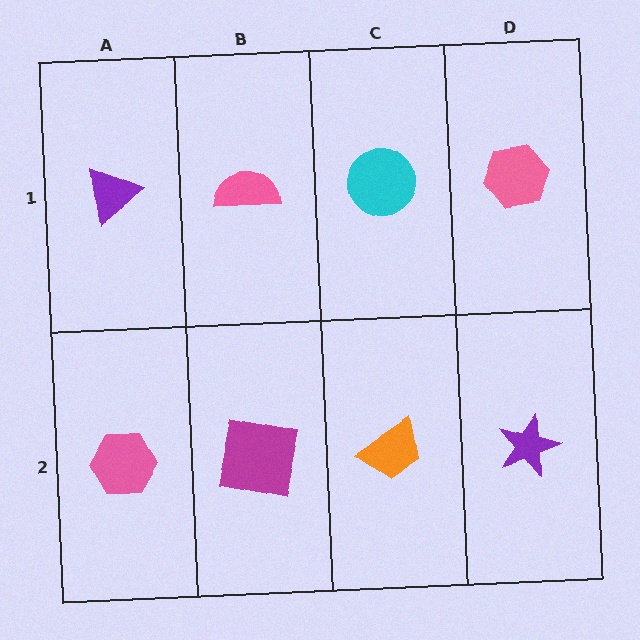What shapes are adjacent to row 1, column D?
A purple star (row 2, column D), a cyan circle (row 1, column C).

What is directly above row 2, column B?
A pink semicircle.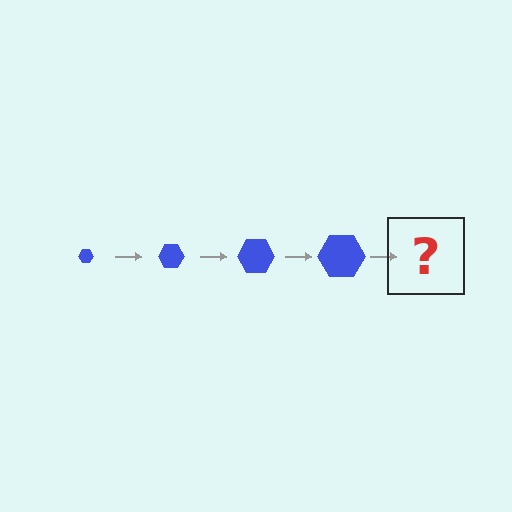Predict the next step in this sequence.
The next step is a blue hexagon, larger than the previous one.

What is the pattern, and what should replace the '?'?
The pattern is that the hexagon gets progressively larger each step. The '?' should be a blue hexagon, larger than the previous one.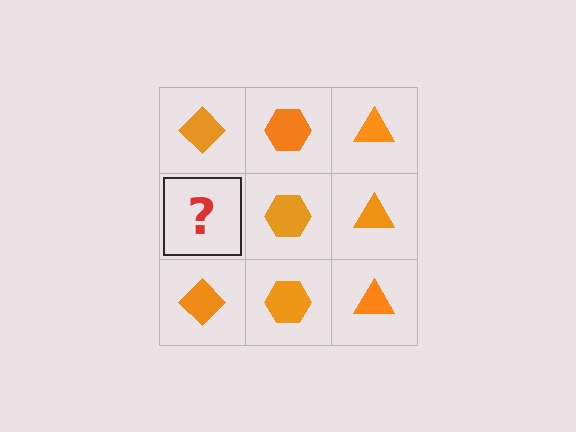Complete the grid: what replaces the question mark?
The question mark should be replaced with an orange diamond.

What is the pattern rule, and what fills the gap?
The rule is that each column has a consistent shape. The gap should be filled with an orange diamond.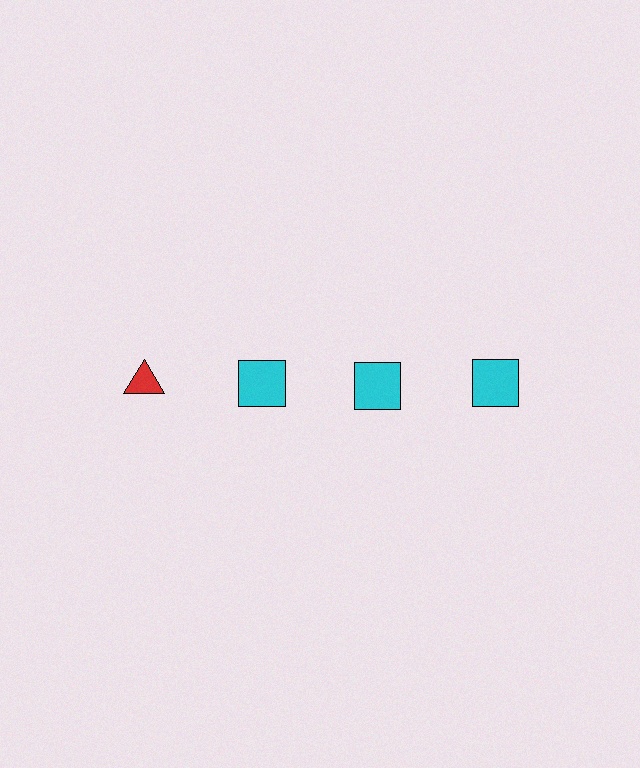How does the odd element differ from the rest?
It differs in both color (red instead of cyan) and shape (triangle instead of square).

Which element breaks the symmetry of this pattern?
The red triangle in the top row, leftmost column breaks the symmetry. All other shapes are cyan squares.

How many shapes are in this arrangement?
There are 4 shapes arranged in a grid pattern.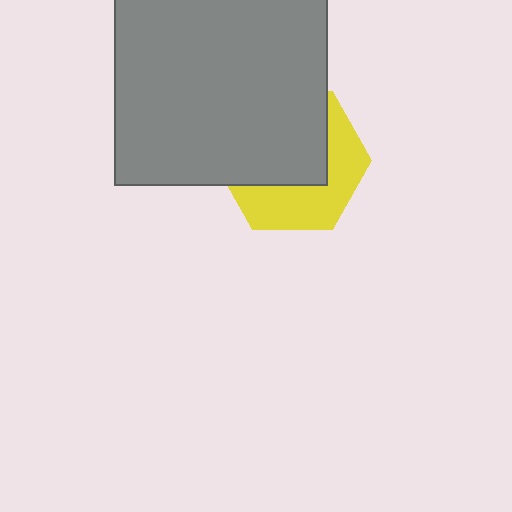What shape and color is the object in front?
The object in front is a gray rectangle.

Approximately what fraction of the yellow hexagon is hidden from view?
Roughly 56% of the yellow hexagon is hidden behind the gray rectangle.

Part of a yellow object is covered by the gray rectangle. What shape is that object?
It is a hexagon.